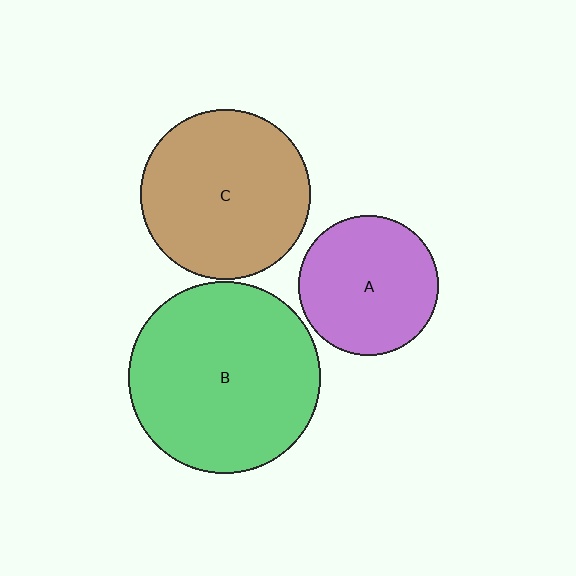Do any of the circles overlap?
No, none of the circles overlap.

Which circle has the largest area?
Circle B (green).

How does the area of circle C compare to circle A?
Approximately 1.5 times.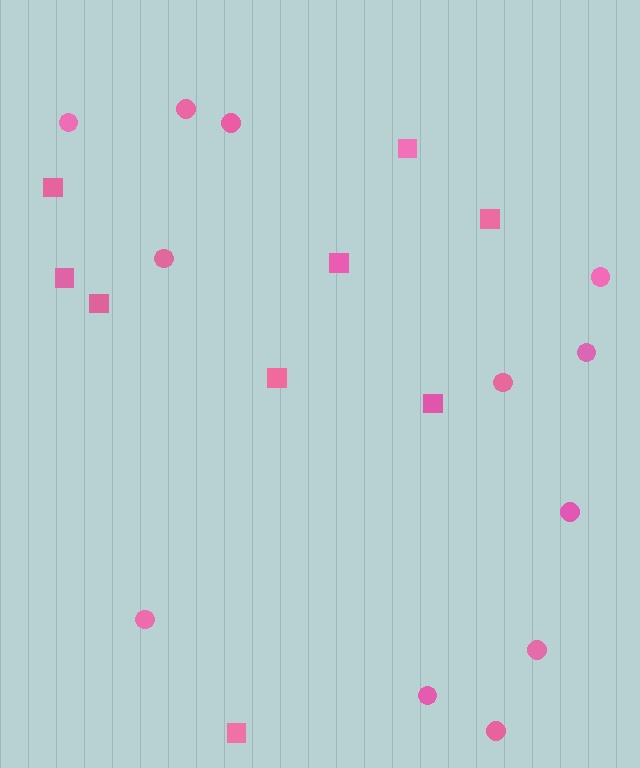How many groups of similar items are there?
There are 2 groups: one group of squares (9) and one group of circles (12).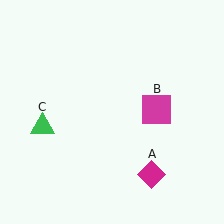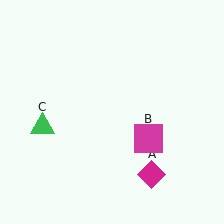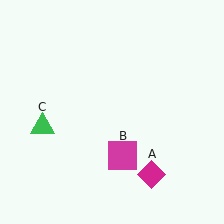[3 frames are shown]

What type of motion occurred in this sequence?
The magenta square (object B) rotated clockwise around the center of the scene.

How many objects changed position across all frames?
1 object changed position: magenta square (object B).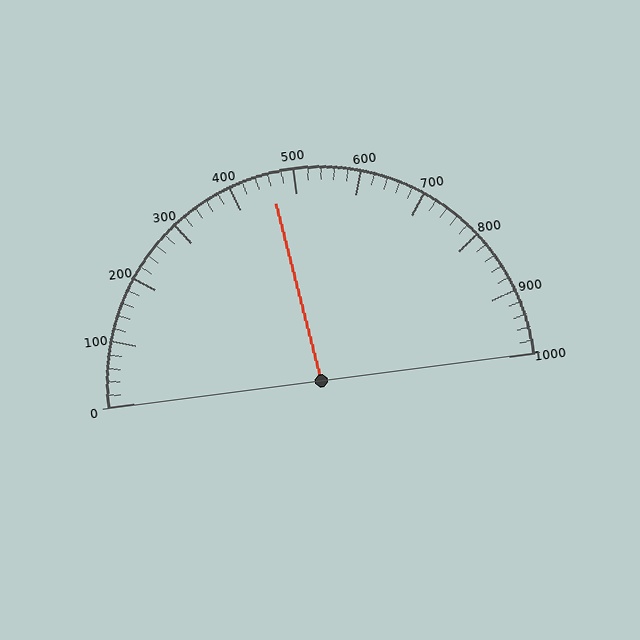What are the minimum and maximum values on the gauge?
The gauge ranges from 0 to 1000.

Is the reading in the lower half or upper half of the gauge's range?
The reading is in the lower half of the range (0 to 1000).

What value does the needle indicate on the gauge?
The needle indicates approximately 460.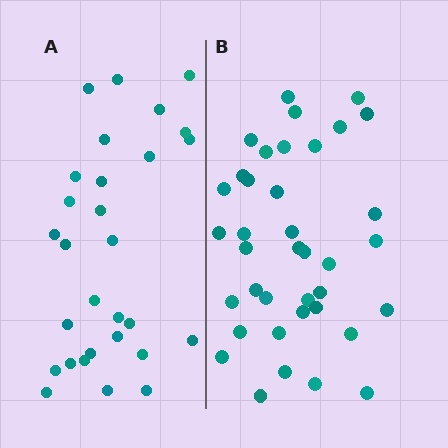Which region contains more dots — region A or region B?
Region B (the right region) has more dots.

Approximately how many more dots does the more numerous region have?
Region B has roughly 8 or so more dots than region A.